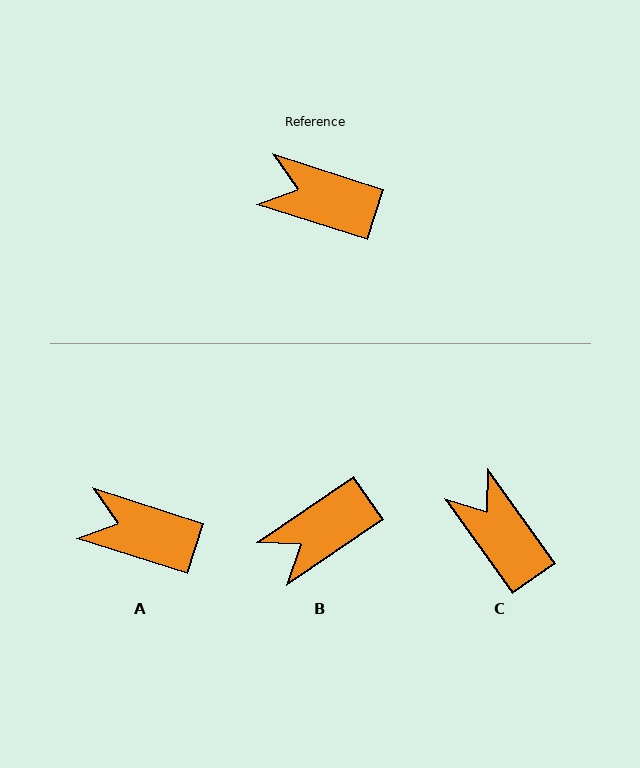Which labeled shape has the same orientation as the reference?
A.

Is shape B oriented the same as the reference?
No, it is off by about 52 degrees.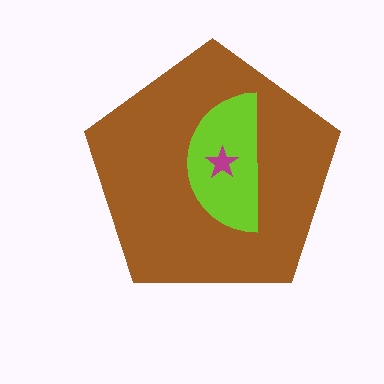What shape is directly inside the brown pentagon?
The lime semicircle.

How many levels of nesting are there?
3.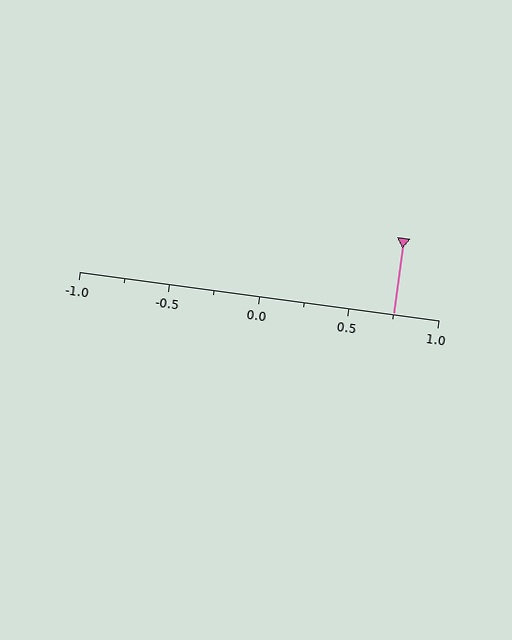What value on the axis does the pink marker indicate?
The marker indicates approximately 0.75.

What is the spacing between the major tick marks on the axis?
The major ticks are spaced 0.5 apart.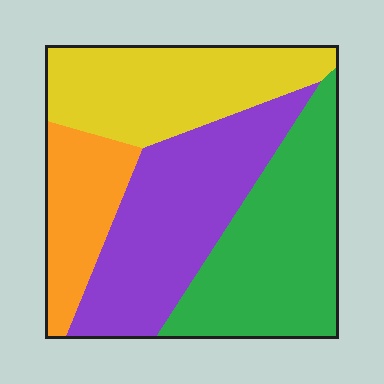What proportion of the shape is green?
Green takes up about one third (1/3) of the shape.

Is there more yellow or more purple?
Purple.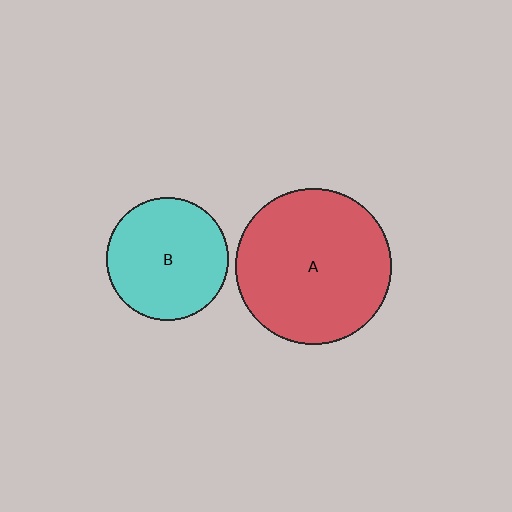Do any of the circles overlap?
No, none of the circles overlap.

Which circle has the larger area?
Circle A (red).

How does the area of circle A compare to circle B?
Approximately 1.6 times.